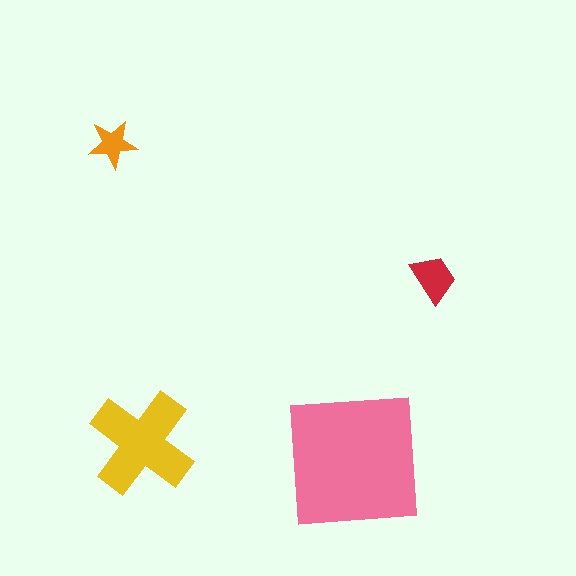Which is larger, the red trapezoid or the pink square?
The pink square.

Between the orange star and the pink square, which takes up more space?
The pink square.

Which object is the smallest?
The orange star.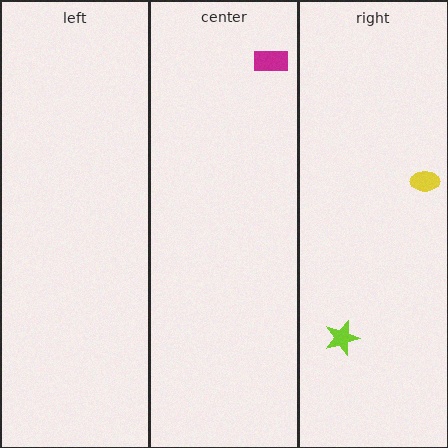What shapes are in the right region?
The yellow ellipse, the lime star.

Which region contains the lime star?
The right region.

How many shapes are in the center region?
1.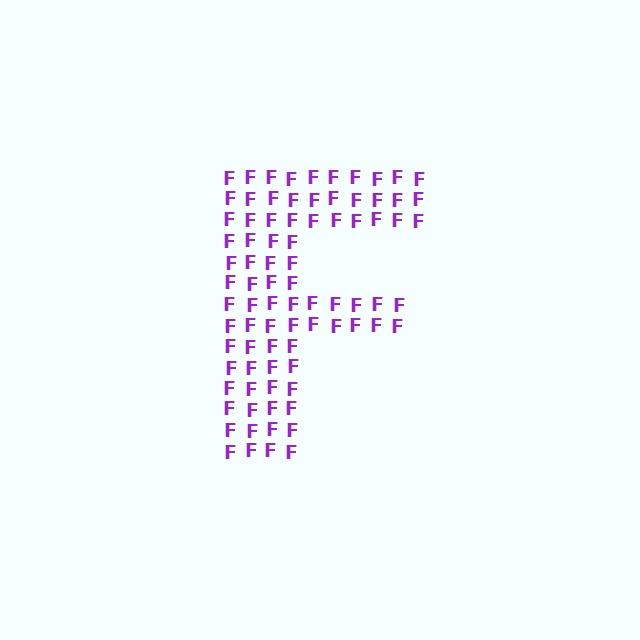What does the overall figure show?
The overall figure shows the letter F.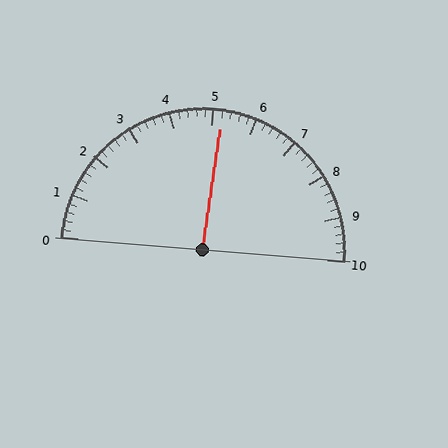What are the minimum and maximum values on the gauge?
The gauge ranges from 0 to 10.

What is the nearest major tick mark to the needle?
The nearest major tick mark is 5.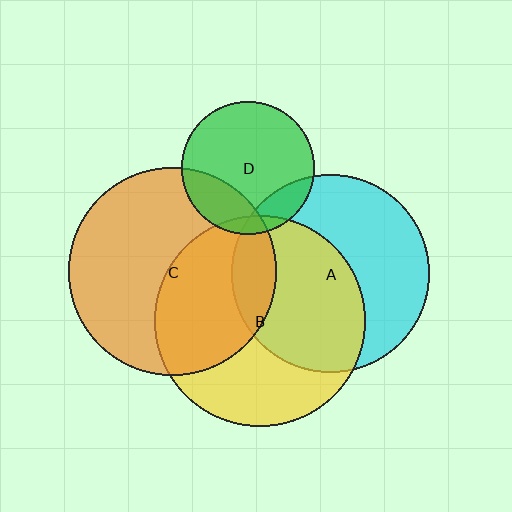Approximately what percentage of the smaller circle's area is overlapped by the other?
Approximately 5%.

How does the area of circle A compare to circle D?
Approximately 2.2 times.